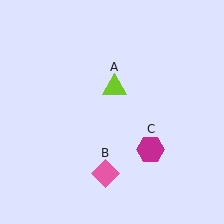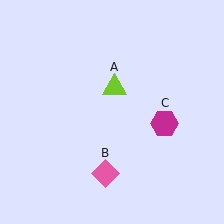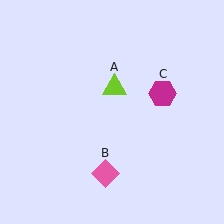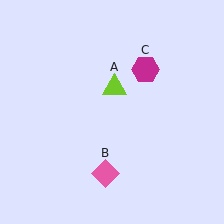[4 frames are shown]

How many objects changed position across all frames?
1 object changed position: magenta hexagon (object C).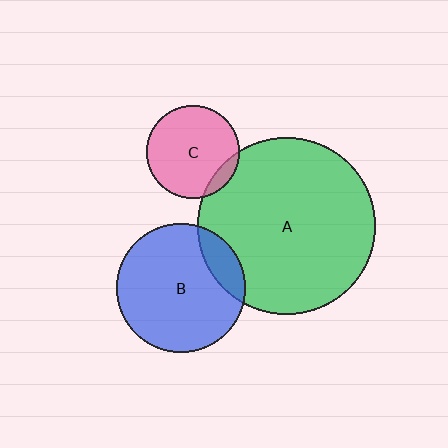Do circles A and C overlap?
Yes.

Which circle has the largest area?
Circle A (green).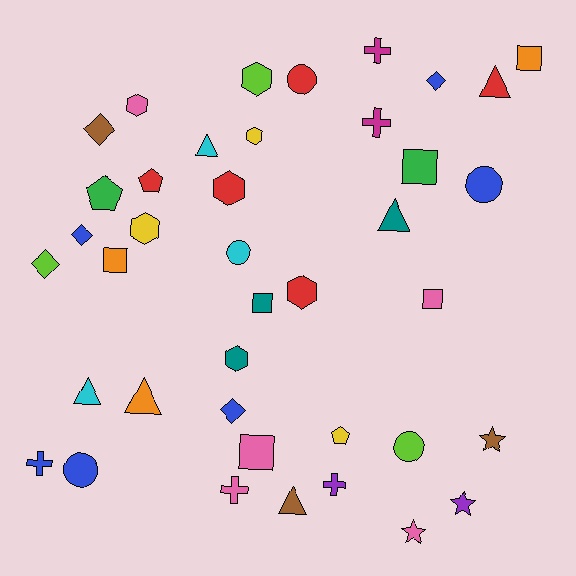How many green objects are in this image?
There are 2 green objects.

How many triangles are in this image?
There are 6 triangles.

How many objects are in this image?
There are 40 objects.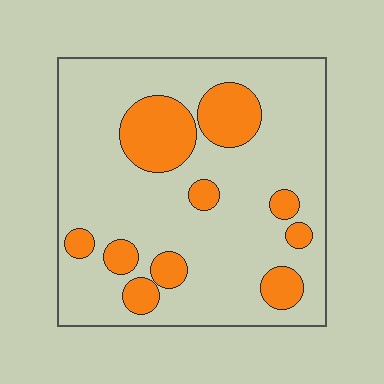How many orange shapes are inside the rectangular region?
10.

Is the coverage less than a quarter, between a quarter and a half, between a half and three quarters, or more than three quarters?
Less than a quarter.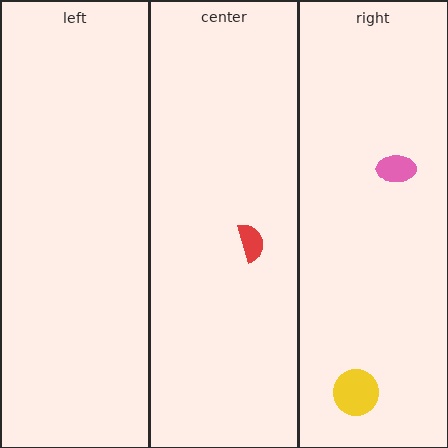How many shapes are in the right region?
2.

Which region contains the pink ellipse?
The right region.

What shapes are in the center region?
The red semicircle.